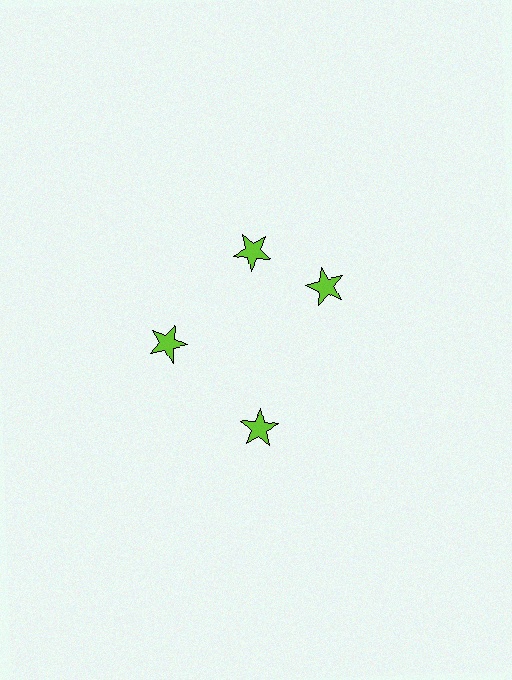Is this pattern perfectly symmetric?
No. The 4 lime stars are arranged in a ring, but one element near the 3 o'clock position is rotated out of alignment along the ring, breaking the 4-fold rotational symmetry.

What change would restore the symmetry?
The symmetry would be restored by rotating it back into even spacing with its neighbors so that all 4 stars sit at equal angles and equal distance from the center.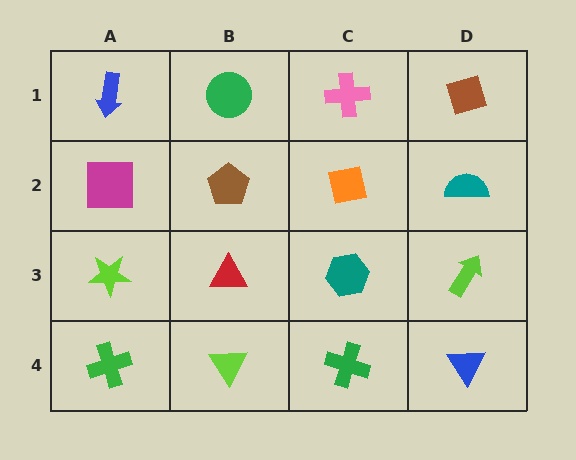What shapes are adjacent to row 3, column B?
A brown pentagon (row 2, column B), a lime triangle (row 4, column B), a lime star (row 3, column A), a teal hexagon (row 3, column C).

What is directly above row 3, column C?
An orange square.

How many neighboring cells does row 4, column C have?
3.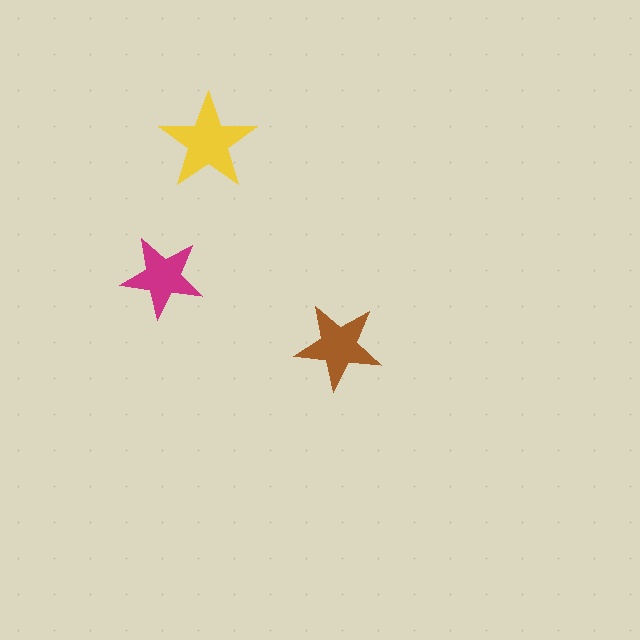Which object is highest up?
The yellow star is topmost.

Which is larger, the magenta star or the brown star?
The brown one.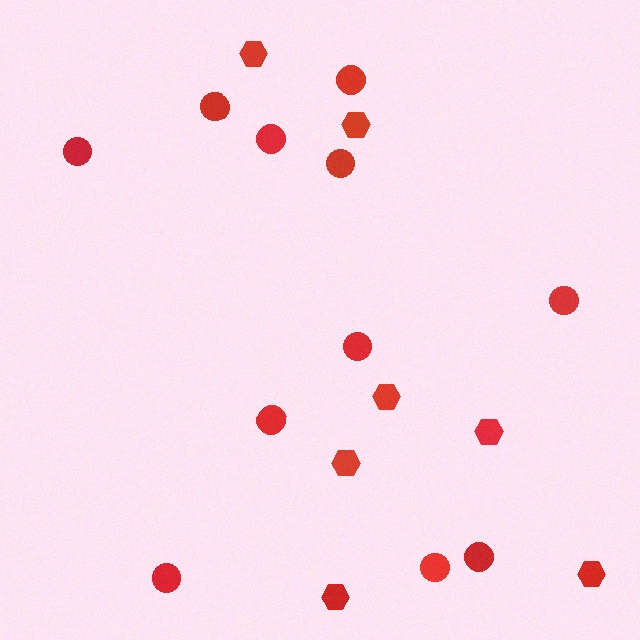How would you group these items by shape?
There are 2 groups: one group of hexagons (7) and one group of circles (11).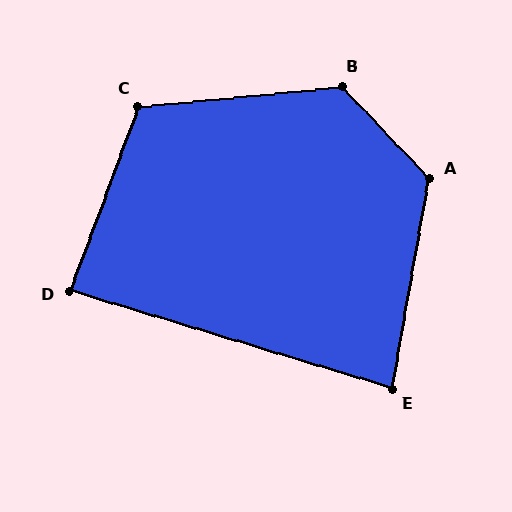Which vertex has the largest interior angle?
B, at approximately 128 degrees.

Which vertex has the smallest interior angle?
E, at approximately 83 degrees.